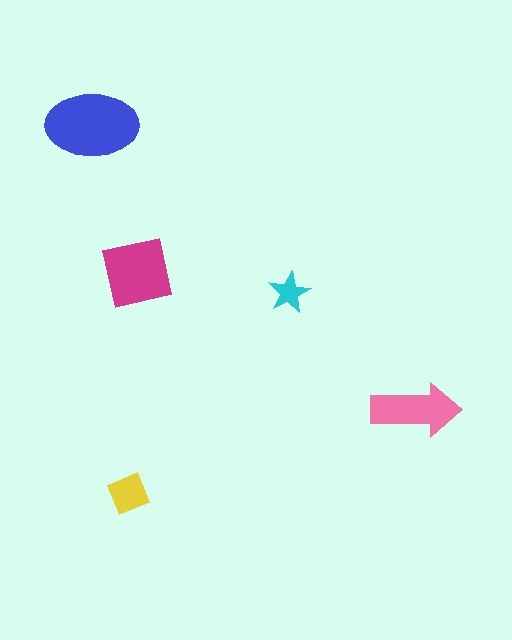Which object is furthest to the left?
The blue ellipse is leftmost.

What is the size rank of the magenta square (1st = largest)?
2nd.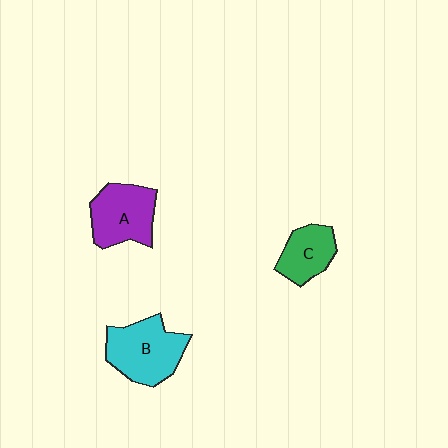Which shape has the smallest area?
Shape C (green).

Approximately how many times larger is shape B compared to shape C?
Approximately 1.6 times.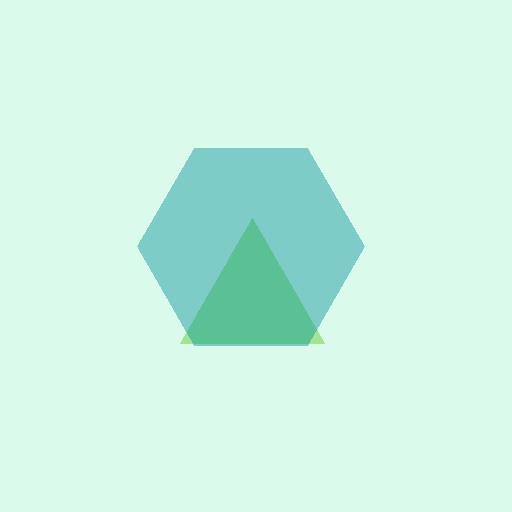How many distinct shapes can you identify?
There are 2 distinct shapes: a lime triangle, a teal hexagon.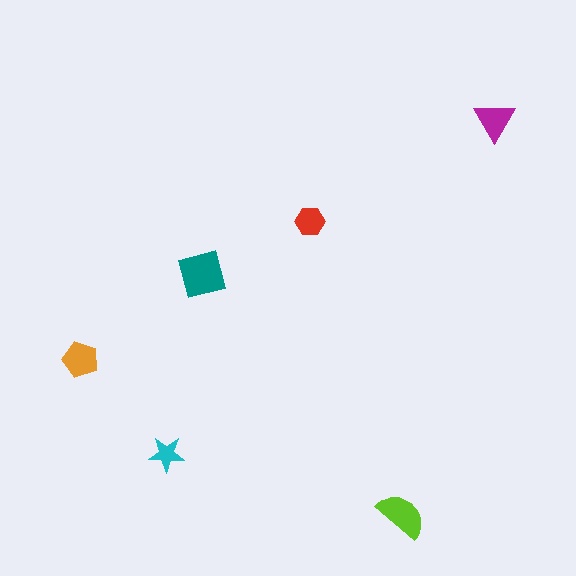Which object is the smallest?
The cyan star.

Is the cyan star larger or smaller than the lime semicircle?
Smaller.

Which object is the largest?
The teal square.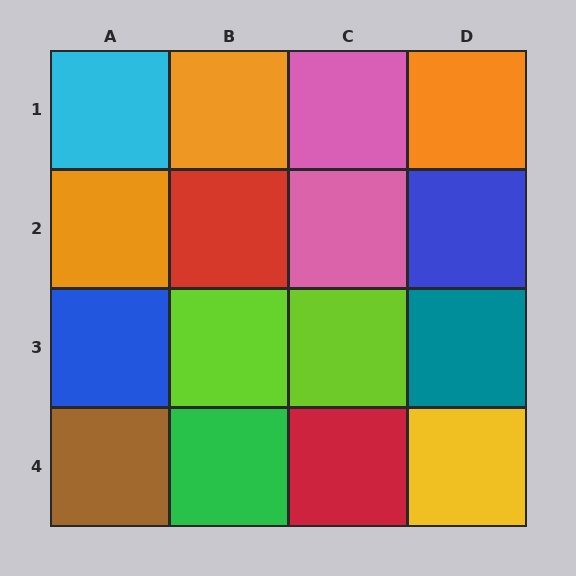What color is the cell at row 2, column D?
Blue.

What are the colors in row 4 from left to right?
Brown, green, red, yellow.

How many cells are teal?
1 cell is teal.